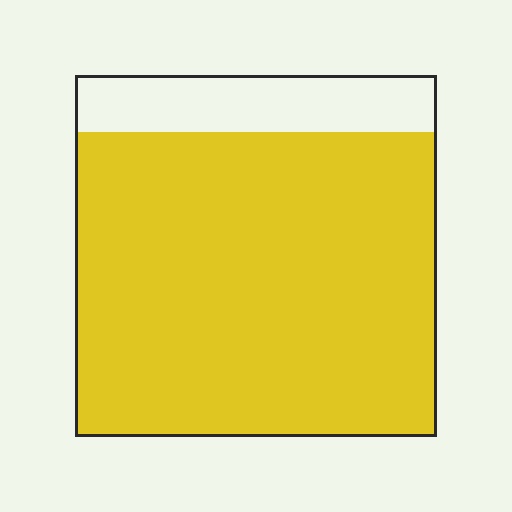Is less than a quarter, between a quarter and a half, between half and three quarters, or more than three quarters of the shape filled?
More than three quarters.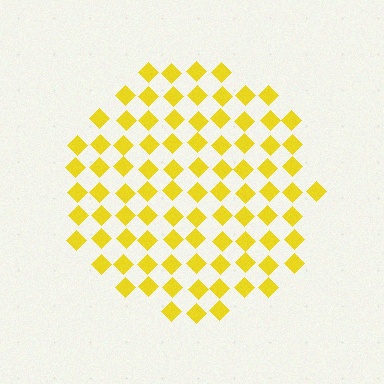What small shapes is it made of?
It is made of small diamonds.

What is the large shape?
The large shape is a circle.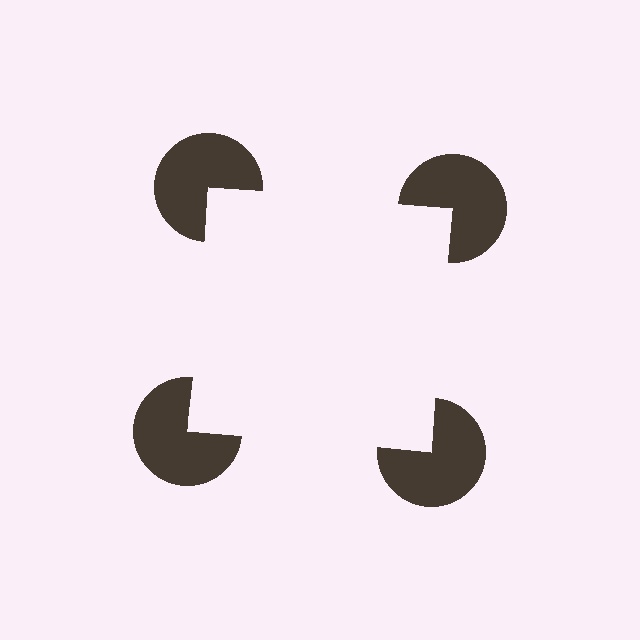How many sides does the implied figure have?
4 sides.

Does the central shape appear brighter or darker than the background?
It typically appears slightly brighter than the background, even though no actual brightness change is drawn.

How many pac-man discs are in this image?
There are 4 — one at each vertex of the illusory square.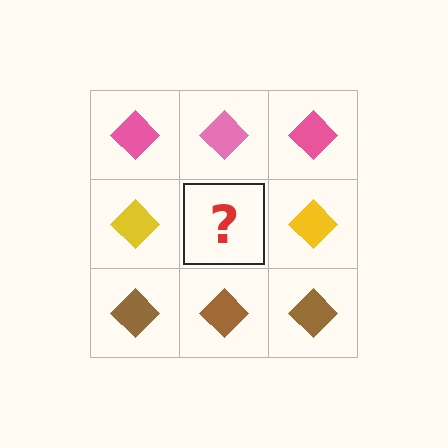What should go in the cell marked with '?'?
The missing cell should contain a yellow diamond.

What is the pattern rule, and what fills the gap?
The rule is that each row has a consistent color. The gap should be filled with a yellow diamond.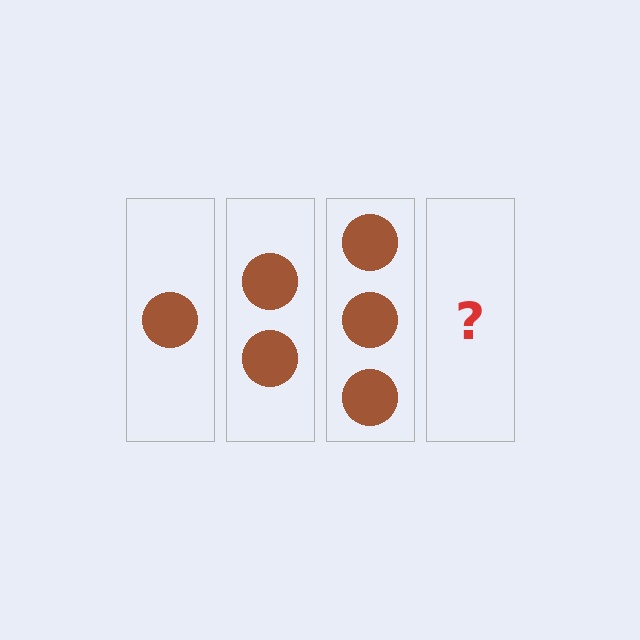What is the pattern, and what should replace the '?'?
The pattern is that each step adds one more circle. The '?' should be 4 circles.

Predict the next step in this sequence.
The next step is 4 circles.